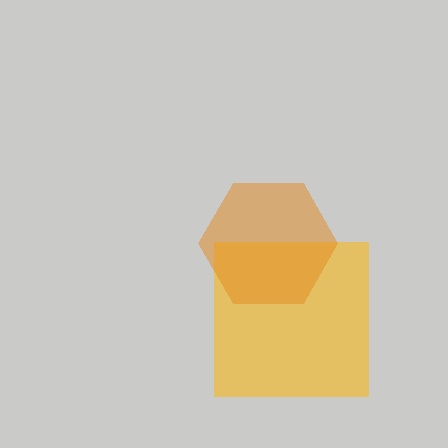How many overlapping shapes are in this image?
There are 2 overlapping shapes in the image.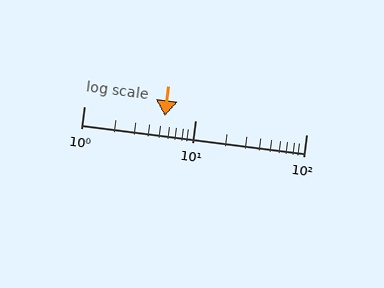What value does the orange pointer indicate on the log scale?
The pointer indicates approximately 5.3.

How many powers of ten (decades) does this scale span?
The scale spans 2 decades, from 1 to 100.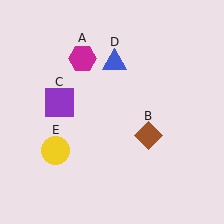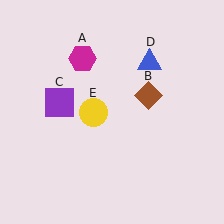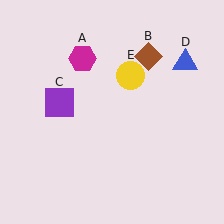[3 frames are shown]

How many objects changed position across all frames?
3 objects changed position: brown diamond (object B), blue triangle (object D), yellow circle (object E).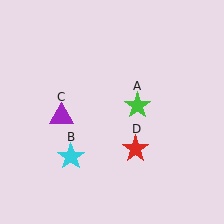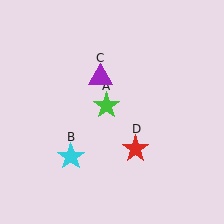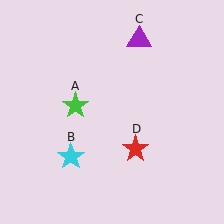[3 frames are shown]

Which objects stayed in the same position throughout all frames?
Cyan star (object B) and red star (object D) remained stationary.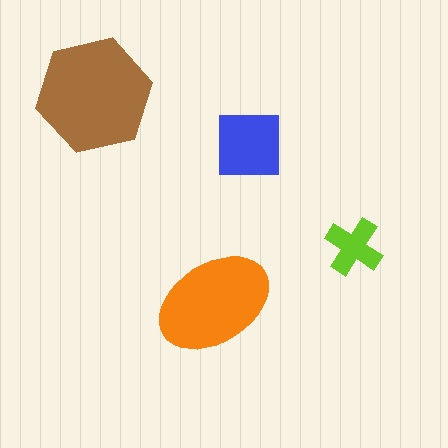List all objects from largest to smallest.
The brown hexagon, the orange ellipse, the blue square, the lime cross.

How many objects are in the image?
There are 4 objects in the image.